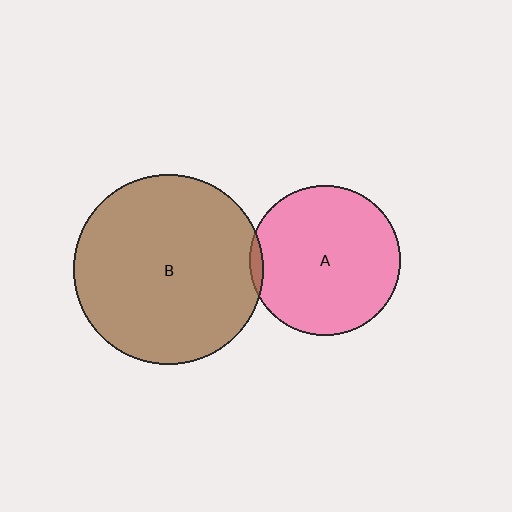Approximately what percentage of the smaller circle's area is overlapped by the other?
Approximately 5%.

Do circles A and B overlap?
Yes.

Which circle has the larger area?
Circle B (brown).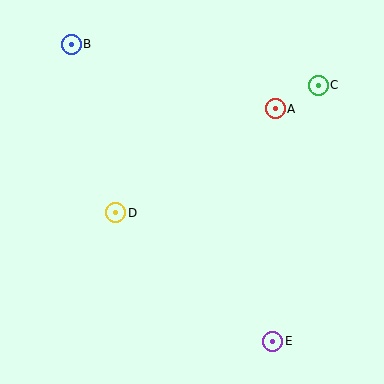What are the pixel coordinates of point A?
Point A is at (275, 109).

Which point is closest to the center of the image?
Point D at (116, 213) is closest to the center.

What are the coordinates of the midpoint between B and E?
The midpoint between B and E is at (172, 193).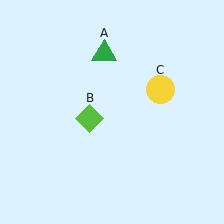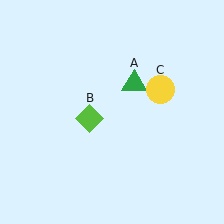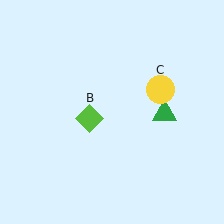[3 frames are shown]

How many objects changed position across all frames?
1 object changed position: green triangle (object A).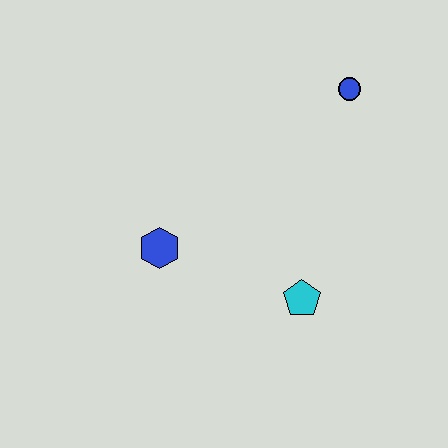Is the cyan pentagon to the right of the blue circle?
No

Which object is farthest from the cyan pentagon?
The blue circle is farthest from the cyan pentagon.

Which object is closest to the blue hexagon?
The cyan pentagon is closest to the blue hexagon.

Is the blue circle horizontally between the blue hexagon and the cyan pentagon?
No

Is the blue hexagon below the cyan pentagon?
No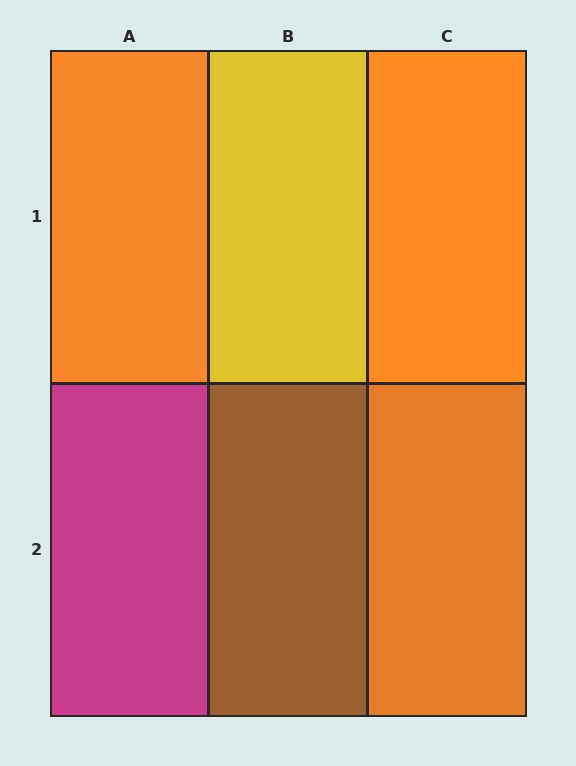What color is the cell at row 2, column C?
Orange.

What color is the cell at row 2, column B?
Brown.